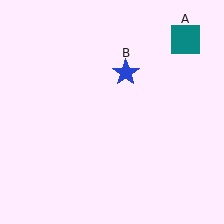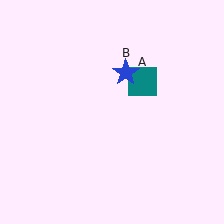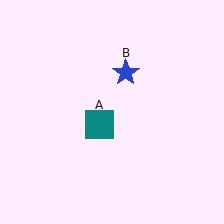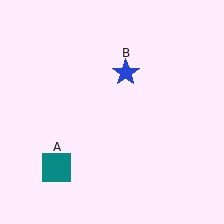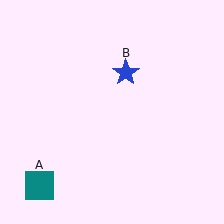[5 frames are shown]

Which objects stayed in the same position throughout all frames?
Blue star (object B) remained stationary.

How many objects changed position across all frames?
1 object changed position: teal square (object A).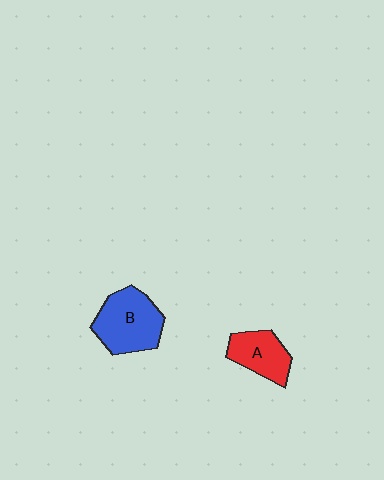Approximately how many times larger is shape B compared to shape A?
Approximately 1.4 times.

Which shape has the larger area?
Shape B (blue).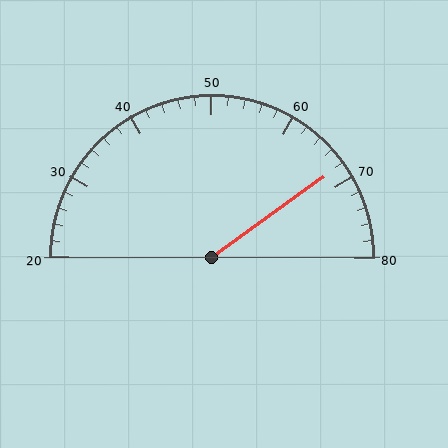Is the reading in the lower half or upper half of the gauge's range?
The reading is in the upper half of the range (20 to 80).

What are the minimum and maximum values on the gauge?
The gauge ranges from 20 to 80.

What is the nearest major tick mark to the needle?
The nearest major tick mark is 70.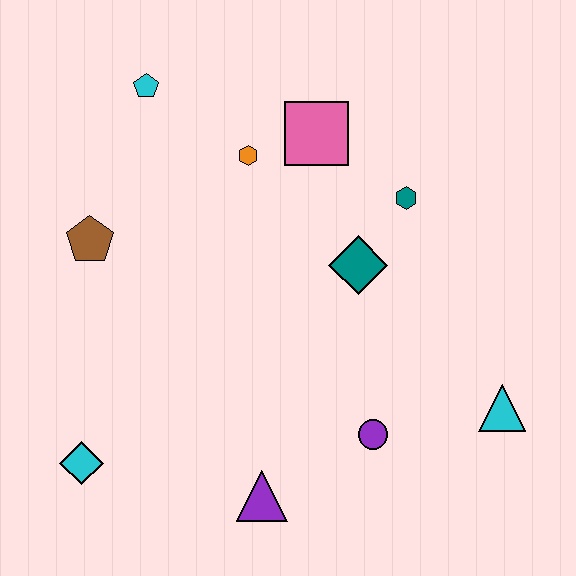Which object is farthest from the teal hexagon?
The cyan diamond is farthest from the teal hexagon.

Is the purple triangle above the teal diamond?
No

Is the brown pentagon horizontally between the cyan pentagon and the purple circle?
No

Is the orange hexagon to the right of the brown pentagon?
Yes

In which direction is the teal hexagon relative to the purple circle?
The teal hexagon is above the purple circle.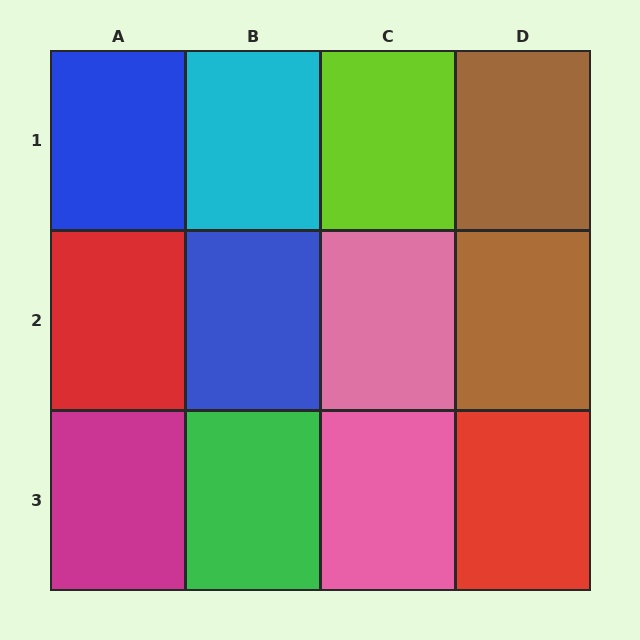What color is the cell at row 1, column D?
Brown.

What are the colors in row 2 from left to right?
Red, blue, pink, brown.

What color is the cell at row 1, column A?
Blue.